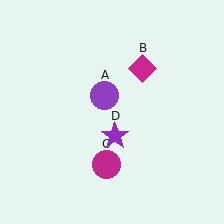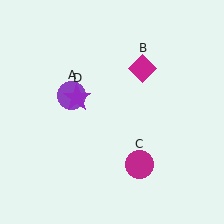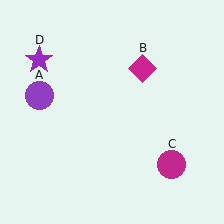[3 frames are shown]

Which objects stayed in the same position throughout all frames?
Magenta diamond (object B) remained stationary.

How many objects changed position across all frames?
3 objects changed position: purple circle (object A), magenta circle (object C), purple star (object D).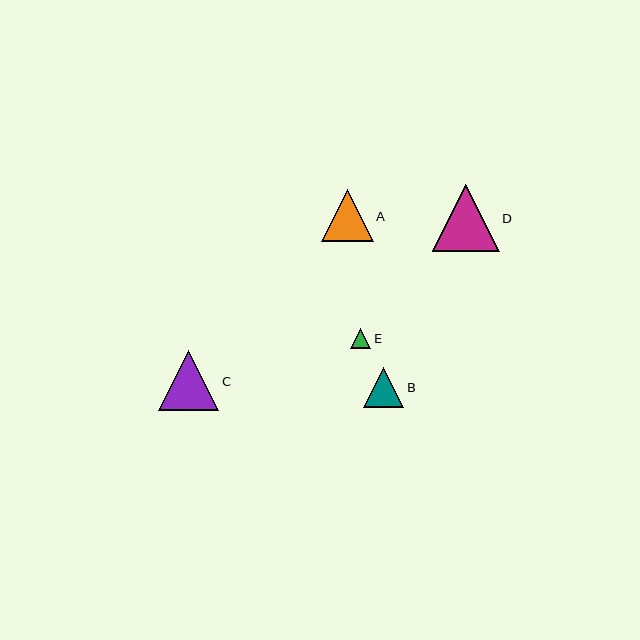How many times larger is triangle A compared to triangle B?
Triangle A is approximately 1.3 times the size of triangle B.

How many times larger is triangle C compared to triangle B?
Triangle C is approximately 1.5 times the size of triangle B.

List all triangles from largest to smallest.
From largest to smallest: D, C, A, B, E.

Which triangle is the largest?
Triangle D is the largest with a size of approximately 67 pixels.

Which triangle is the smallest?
Triangle E is the smallest with a size of approximately 20 pixels.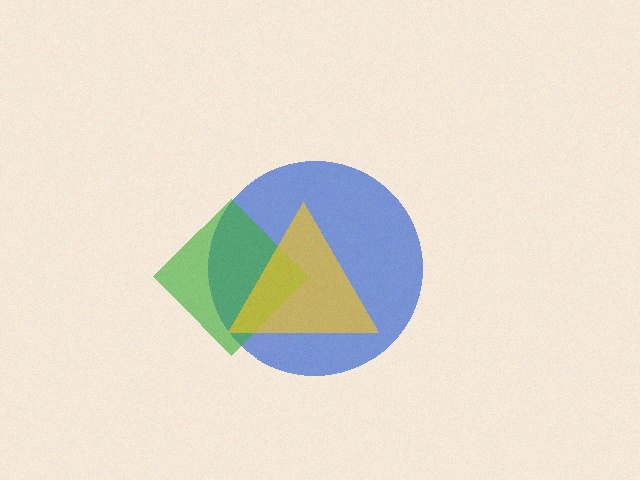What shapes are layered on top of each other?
The layered shapes are: a blue circle, a green diamond, a yellow triangle.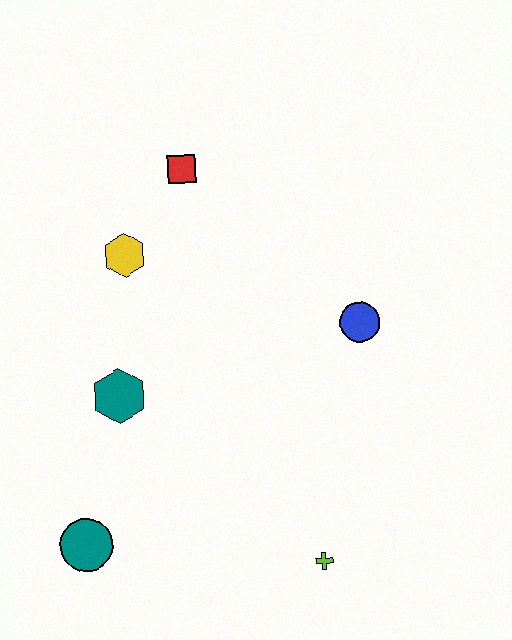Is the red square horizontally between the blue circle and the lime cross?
No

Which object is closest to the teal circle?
The teal hexagon is closest to the teal circle.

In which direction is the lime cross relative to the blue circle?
The lime cross is below the blue circle.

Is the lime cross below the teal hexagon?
Yes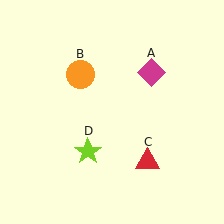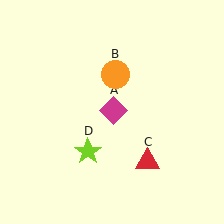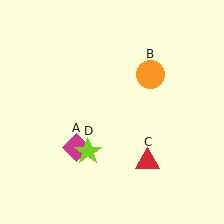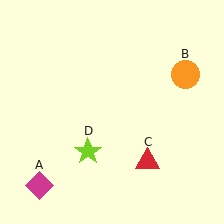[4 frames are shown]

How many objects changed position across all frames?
2 objects changed position: magenta diamond (object A), orange circle (object B).